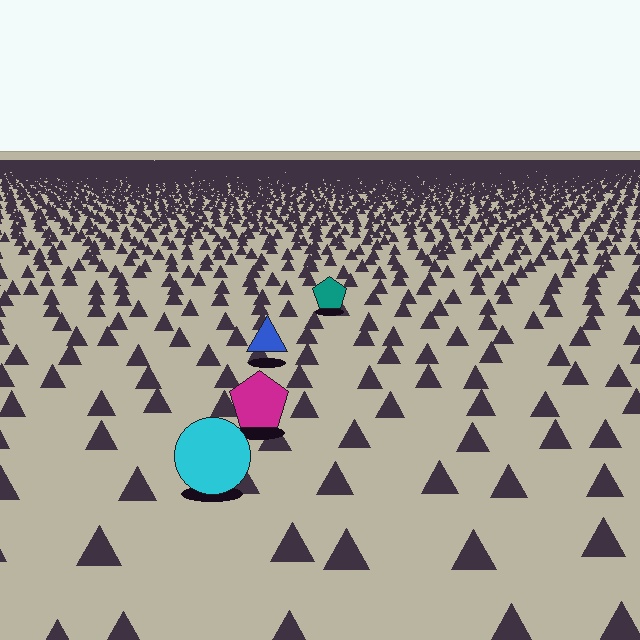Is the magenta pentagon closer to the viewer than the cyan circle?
No. The cyan circle is closer — you can tell from the texture gradient: the ground texture is coarser near it.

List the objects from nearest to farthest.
From nearest to farthest: the cyan circle, the magenta pentagon, the blue triangle, the teal pentagon.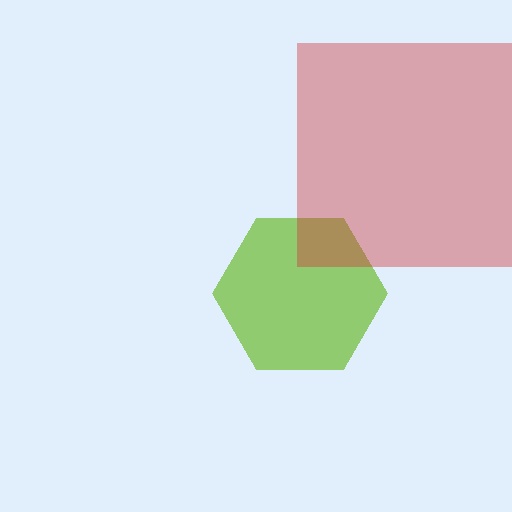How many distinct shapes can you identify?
There are 2 distinct shapes: a lime hexagon, a red square.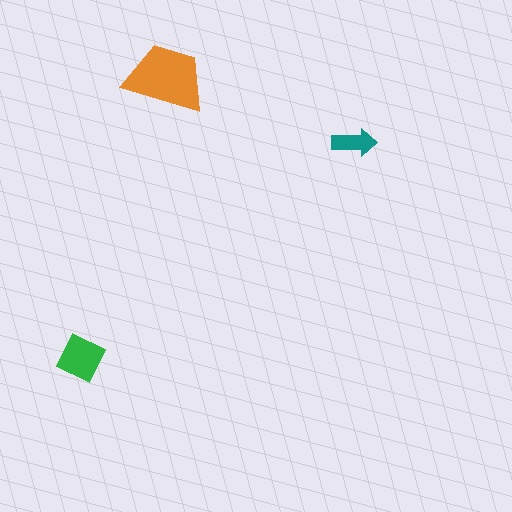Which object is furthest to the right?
The teal arrow is rightmost.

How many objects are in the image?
There are 3 objects in the image.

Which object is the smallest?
The teal arrow.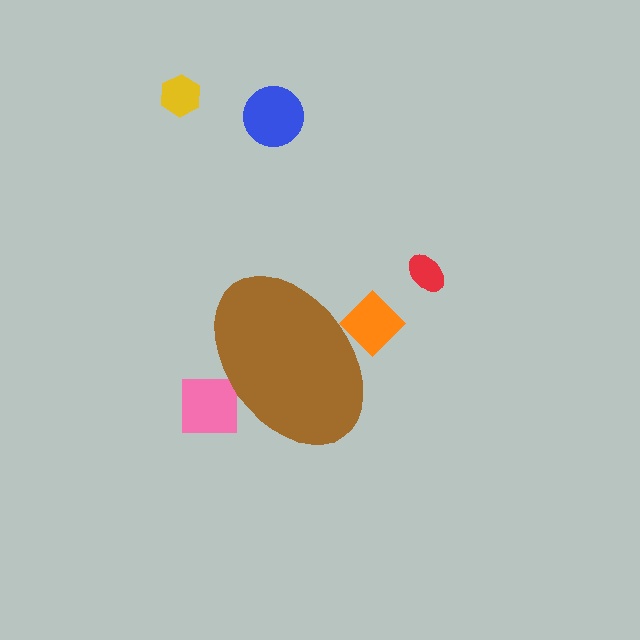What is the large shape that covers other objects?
A brown ellipse.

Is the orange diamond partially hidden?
Yes, the orange diamond is partially hidden behind the brown ellipse.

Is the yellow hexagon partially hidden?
No, the yellow hexagon is fully visible.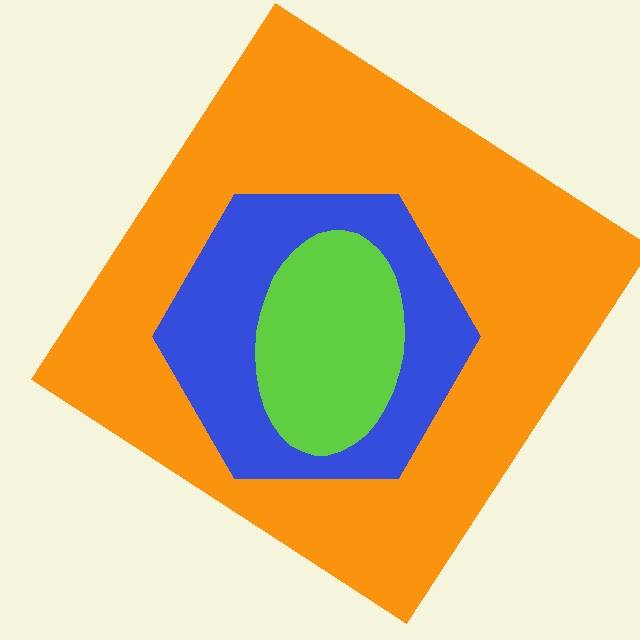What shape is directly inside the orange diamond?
The blue hexagon.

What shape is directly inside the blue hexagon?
The lime ellipse.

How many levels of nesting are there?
3.